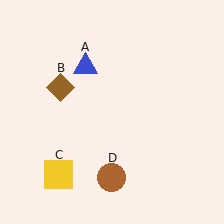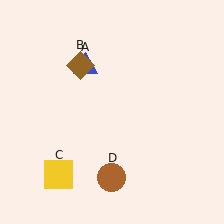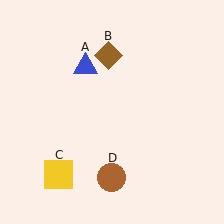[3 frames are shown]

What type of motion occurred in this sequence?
The brown diamond (object B) rotated clockwise around the center of the scene.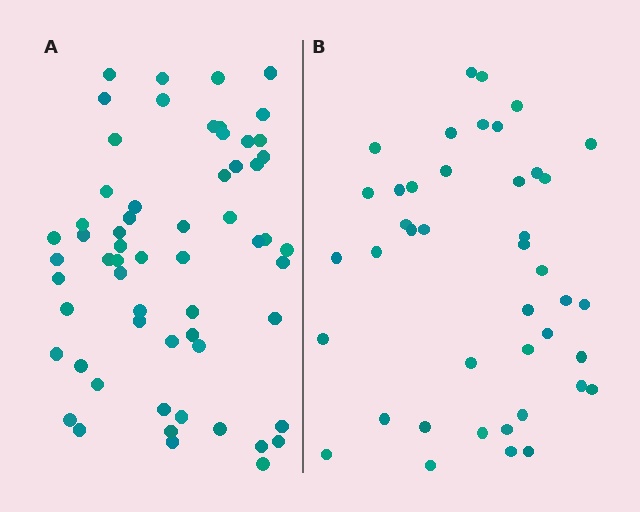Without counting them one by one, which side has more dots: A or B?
Region A (the left region) has more dots.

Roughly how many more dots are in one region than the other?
Region A has approximately 20 more dots than region B.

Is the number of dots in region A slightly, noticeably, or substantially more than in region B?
Region A has noticeably more, but not dramatically so. The ratio is roughly 1.4 to 1.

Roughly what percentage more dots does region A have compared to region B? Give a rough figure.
About 45% more.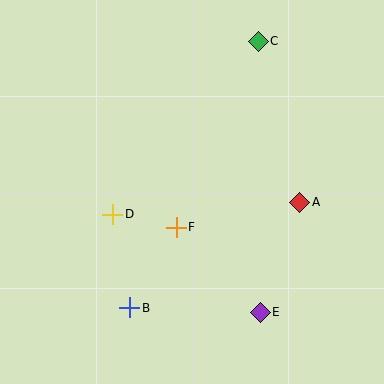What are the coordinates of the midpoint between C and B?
The midpoint between C and B is at (194, 175).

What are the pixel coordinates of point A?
Point A is at (300, 202).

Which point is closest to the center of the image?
Point F at (176, 227) is closest to the center.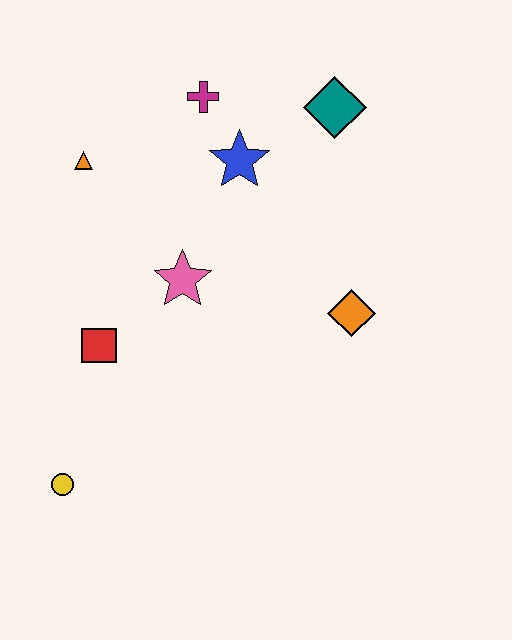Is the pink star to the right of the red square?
Yes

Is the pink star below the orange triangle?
Yes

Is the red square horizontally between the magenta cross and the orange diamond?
No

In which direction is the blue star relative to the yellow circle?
The blue star is above the yellow circle.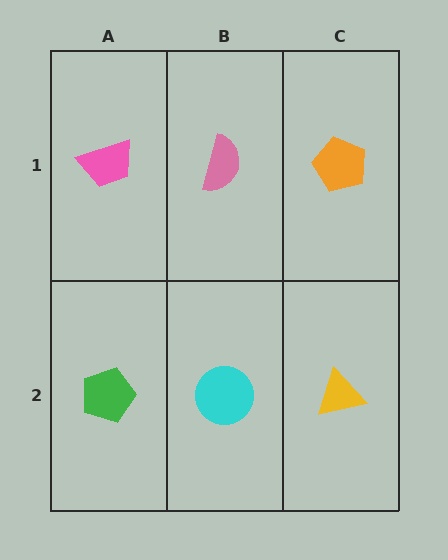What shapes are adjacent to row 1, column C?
A yellow triangle (row 2, column C), a pink semicircle (row 1, column B).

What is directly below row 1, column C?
A yellow triangle.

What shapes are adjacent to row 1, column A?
A green pentagon (row 2, column A), a pink semicircle (row 1, column B).